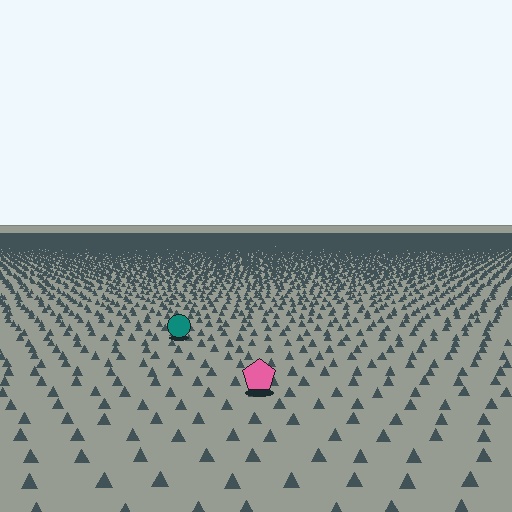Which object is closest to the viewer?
The pink pentagon is closest. The texture marks near it are larger and more spread out.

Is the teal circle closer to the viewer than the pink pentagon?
No. The pink pentagon is closer — you can tell from the texture gradient: the ground texture is coarser near it.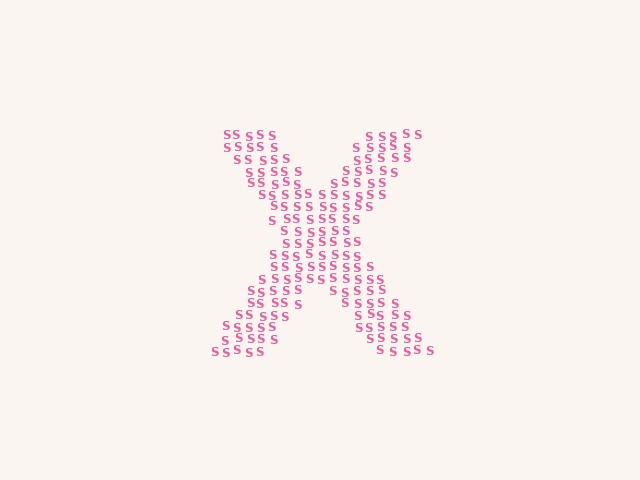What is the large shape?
The large shape is the letter X.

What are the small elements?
The small elements are letter S's.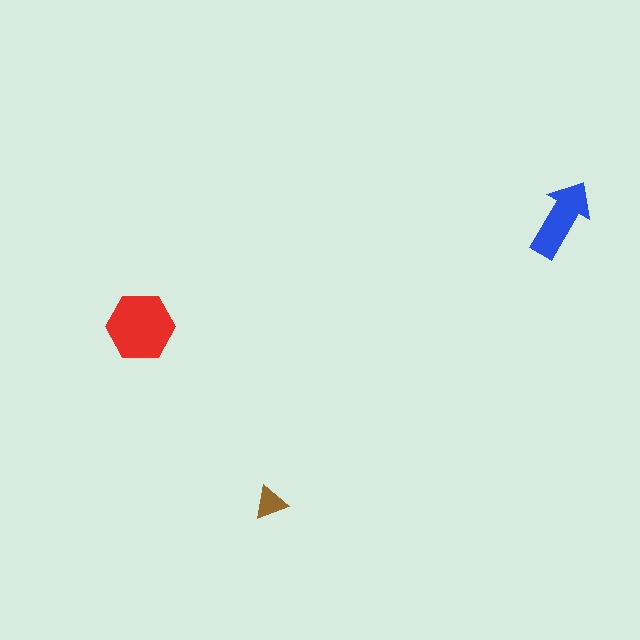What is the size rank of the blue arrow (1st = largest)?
2nd.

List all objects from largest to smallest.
The red hexagon, the blue arrow, the brown triangle.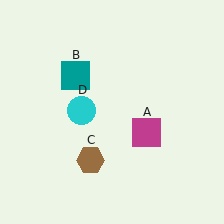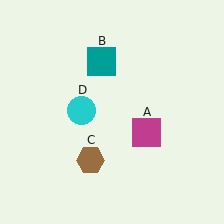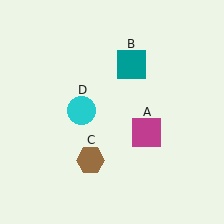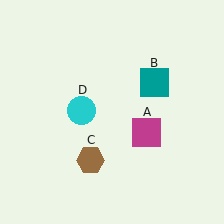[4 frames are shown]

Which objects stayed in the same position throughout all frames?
Magenta square (object A) and brown hexagon (object C) and cyan circle (object D) remained stationary.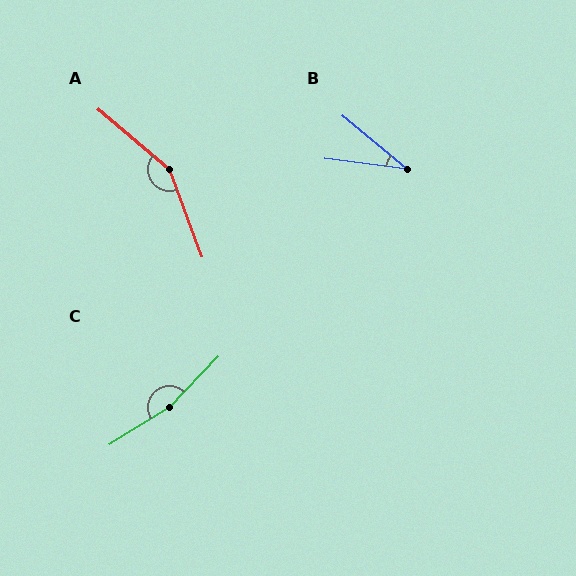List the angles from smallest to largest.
B (32°), A (151°), C (166°).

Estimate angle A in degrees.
Approximately 151 degrees.